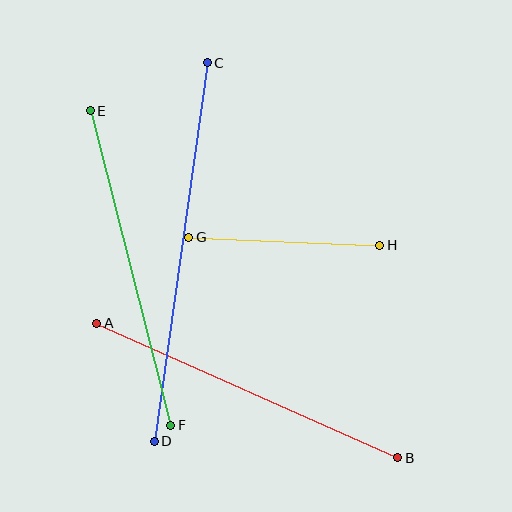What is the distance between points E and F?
The distance is approximately 324 pixels.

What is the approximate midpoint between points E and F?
The midpoint is at approximately (131, 268) pixels.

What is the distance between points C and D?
The distance is approximately 382 pixels.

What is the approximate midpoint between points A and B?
The midpoint is at approximately (247, 391) pixels.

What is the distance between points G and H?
The distance is approximately 191 pixels.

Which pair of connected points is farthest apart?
Points C and D are farthest apart.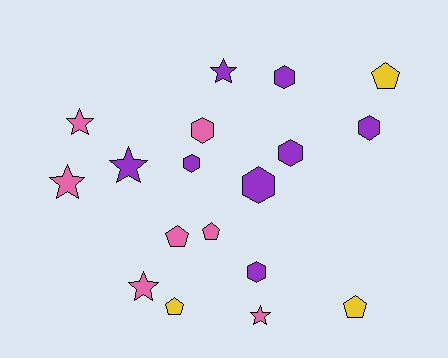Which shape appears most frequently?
Hexagon, with 7 objects.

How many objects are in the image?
There are 18 objects.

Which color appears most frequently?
Purple, with 8 objects.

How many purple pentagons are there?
There are no purple pentagons.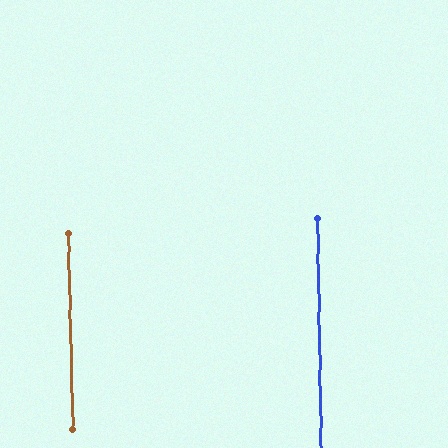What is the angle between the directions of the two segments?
Approximately 0 degrees.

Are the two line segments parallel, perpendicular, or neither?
Parallel — their directions differ by only 0.3°.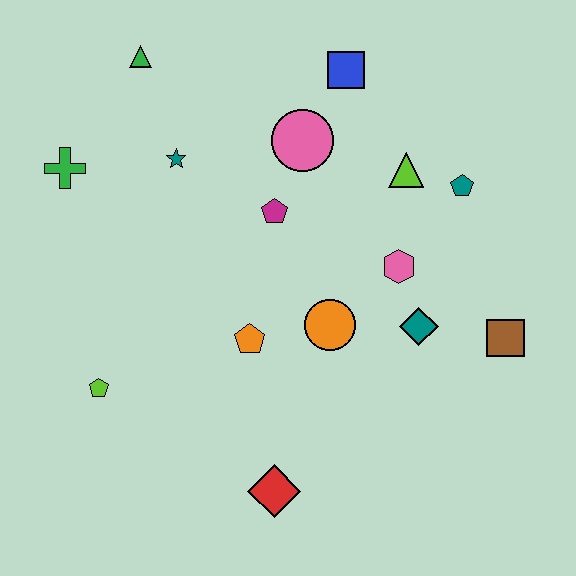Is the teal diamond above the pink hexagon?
No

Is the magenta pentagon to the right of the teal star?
Yes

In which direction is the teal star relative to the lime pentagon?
The teal star is above the lime pentagon.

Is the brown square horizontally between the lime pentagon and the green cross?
No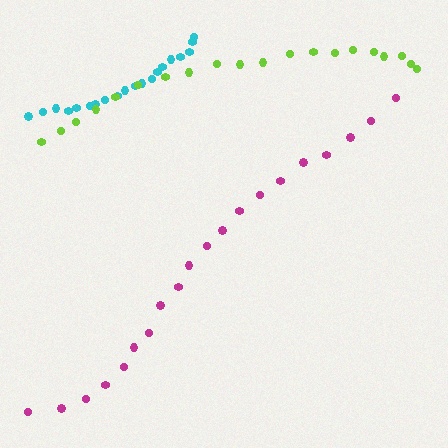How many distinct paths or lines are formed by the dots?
There are 3 distinct paths.